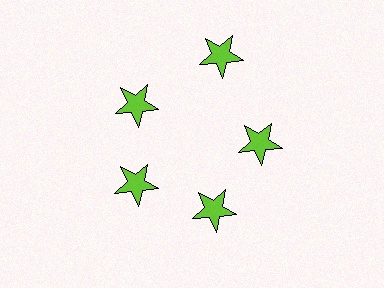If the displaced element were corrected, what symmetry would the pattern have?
It would have 5-fold rotational symmetry — the pattern would map onto itself every 72 degrees.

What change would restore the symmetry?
The symmetry would be restored by moving it inward, back onto the ring so that all 5 stars sit at equal angles and equal distance from the center.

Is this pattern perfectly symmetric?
No. The 5 lime stars are arranged in a ring, but one element near the 1 o'clock position is pushed outward from the center, breaking the 5-fold rotational symmetry.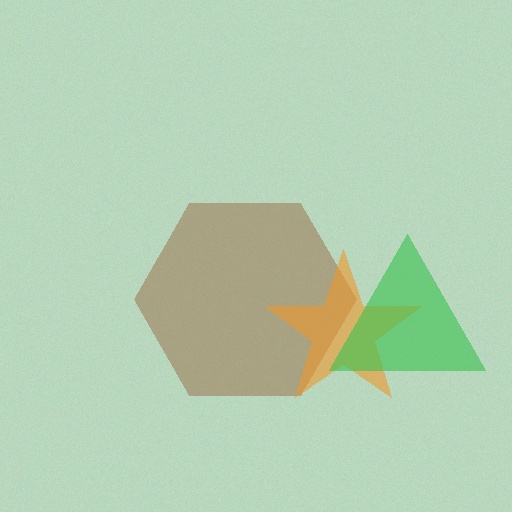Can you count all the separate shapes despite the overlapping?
Yes, there are 3 separate shapes.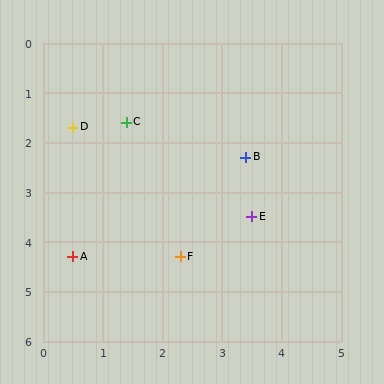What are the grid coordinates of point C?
Point C is at approximately (1.4, 1.6).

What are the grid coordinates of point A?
Point A is at approximately (0.5, 4.3).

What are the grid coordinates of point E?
Point E is at approximately (3.5, 3.5).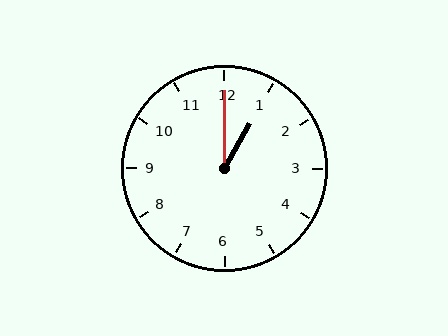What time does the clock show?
1:00.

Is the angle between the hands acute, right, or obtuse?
It is acute.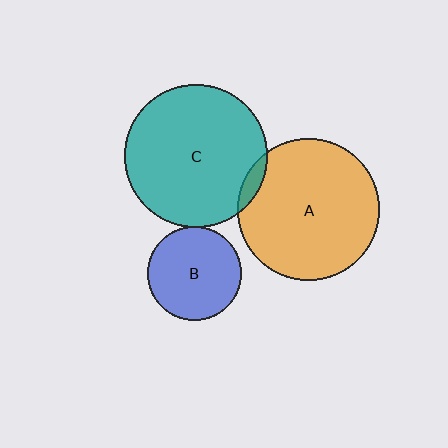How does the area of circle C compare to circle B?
Approximately 2.3 times.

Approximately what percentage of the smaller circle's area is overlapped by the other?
Approximately 5%.